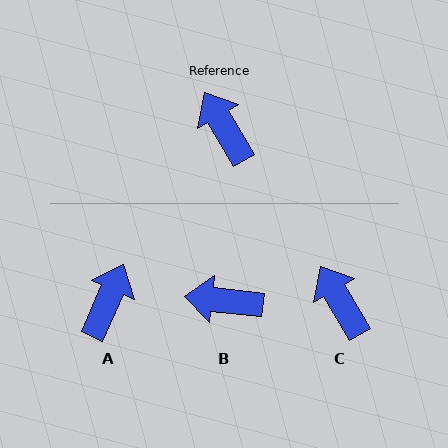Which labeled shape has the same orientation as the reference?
C.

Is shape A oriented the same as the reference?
No, it is off by about 54 degrees.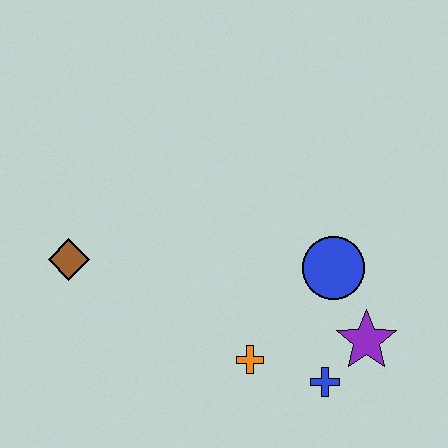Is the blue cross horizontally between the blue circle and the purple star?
No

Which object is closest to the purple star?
The blue cross is closest to the purple star.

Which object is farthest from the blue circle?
The brown diamond is farthest from the blue circle.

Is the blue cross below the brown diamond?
Yes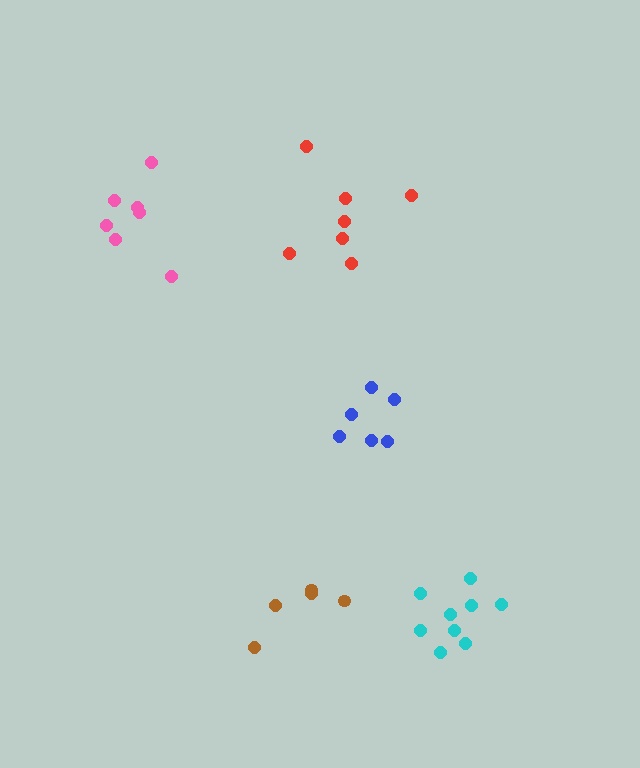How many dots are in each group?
Group 1: 5 dots, Group 2: 7 dots, Group 3: 9 dots, Group 4: 6 dots, Group 5: 7 dots (34 total).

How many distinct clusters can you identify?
There are 5 distinct clusters.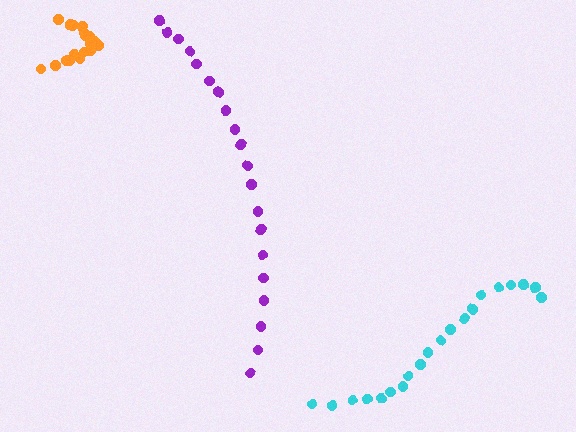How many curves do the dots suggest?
There are 3 distinct paths.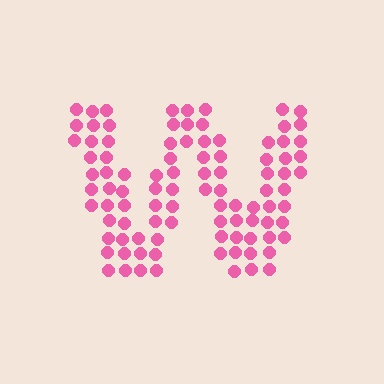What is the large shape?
The large shape is the letter W.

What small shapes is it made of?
It is made of small circles.